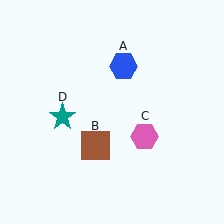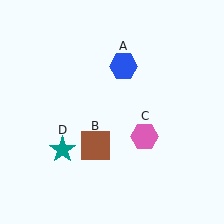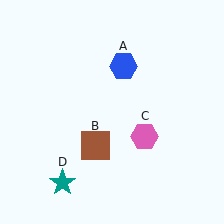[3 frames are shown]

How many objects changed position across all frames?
1 object changed position: teal star (object D).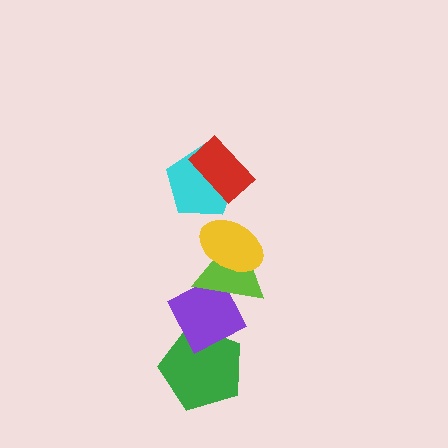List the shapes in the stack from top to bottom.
From top to bottom: the red rectangle, the cyan pentagon, the yellow ellipse, the lime triangle, the purple diamond, the green pentagon.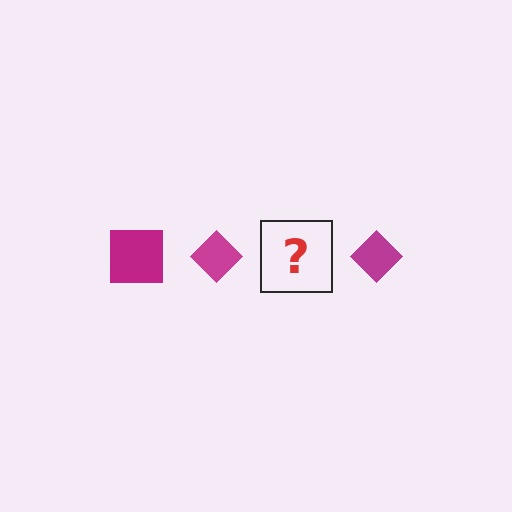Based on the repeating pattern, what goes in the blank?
The blank should be a magenta square.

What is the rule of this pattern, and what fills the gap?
The rule is that the pattern cycles through square, diamond shapes in magenta. The gap should be filled with a magenta square.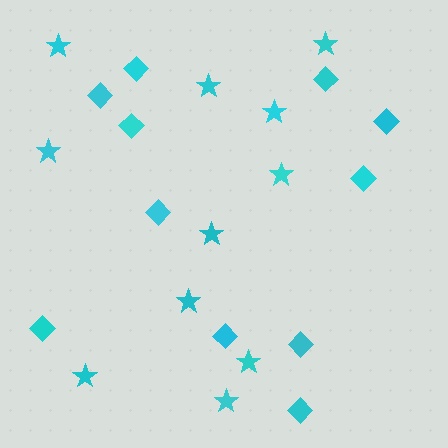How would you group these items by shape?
There are 2 groups: one group of stars (11) and one group of diamonds (11).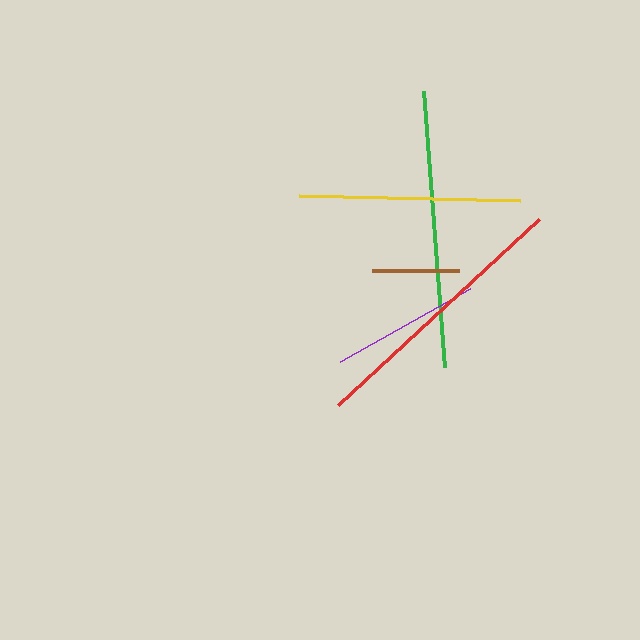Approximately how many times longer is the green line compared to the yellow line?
The green line is approximately 1.3 times the length of the yellow line.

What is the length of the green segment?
The green segment is approximately 277 pixels long.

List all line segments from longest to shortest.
From longest to shortest: green, red, yellow, purple, brown.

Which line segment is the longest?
The green line is the longest at approximately 277 pixels.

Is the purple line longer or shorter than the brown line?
The purple line is longer than the brown line.